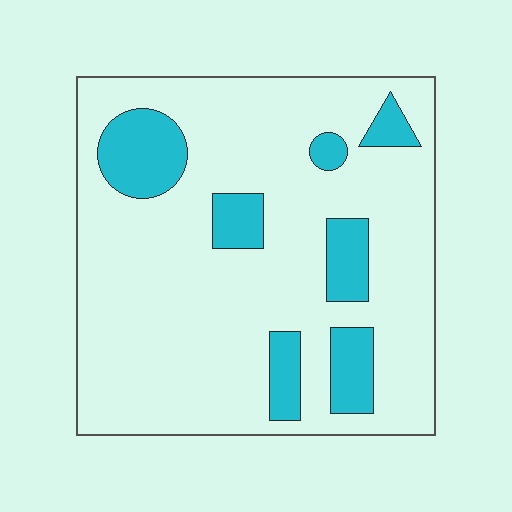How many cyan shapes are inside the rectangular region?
7.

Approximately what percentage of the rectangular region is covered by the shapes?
Approximately 20%.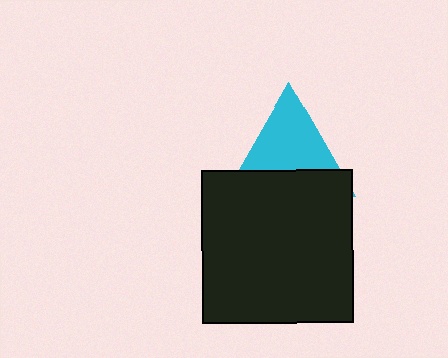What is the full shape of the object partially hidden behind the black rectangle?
The partially hidden object is a cyan triangle.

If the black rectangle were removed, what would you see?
You would see the complete cyan triangle.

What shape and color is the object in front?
The object in front is a black rectangle.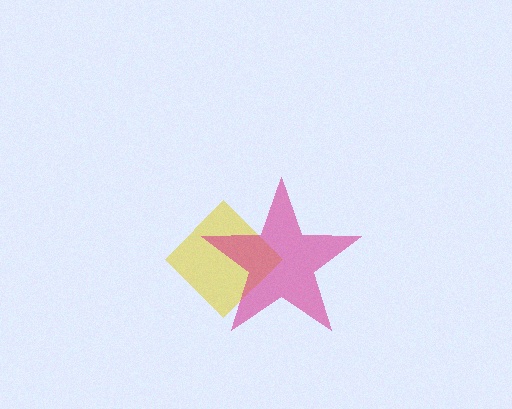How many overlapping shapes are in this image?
There are 2 overlapping shapes in the image.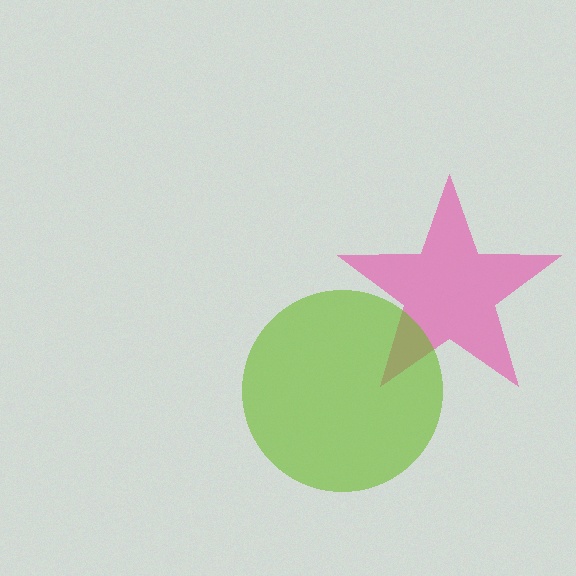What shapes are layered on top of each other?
The layered shapes are: a pink star, a lime circle.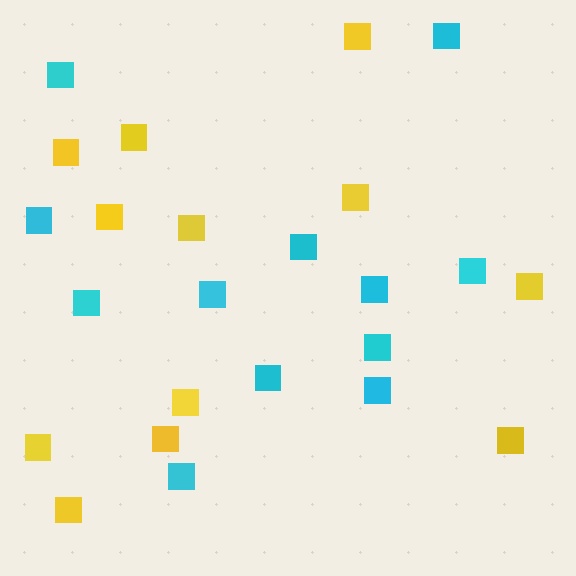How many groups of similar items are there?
There are 2 groups: one group of yellow squares (12) and one group of cyan squares (12).